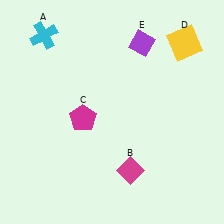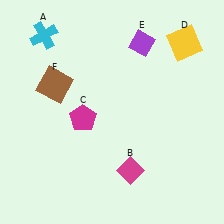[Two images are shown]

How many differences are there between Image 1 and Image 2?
There is 1 difference between the two images.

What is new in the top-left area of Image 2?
A brown square (F) was added in the top-left area of Image 2.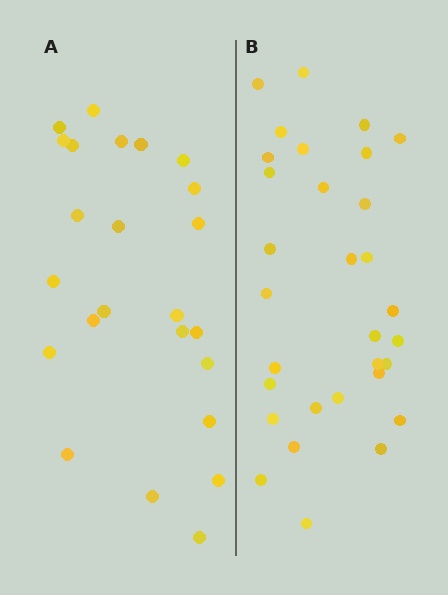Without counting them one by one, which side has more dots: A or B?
Region B (the right region) has more dots.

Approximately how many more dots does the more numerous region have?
Region B has roughly 8 or so more dots than region A.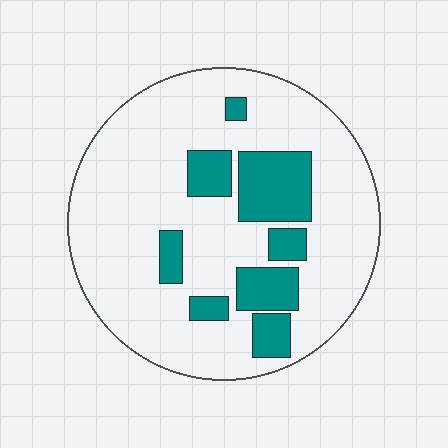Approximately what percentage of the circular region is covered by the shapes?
Approximately 20%.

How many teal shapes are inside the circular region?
8.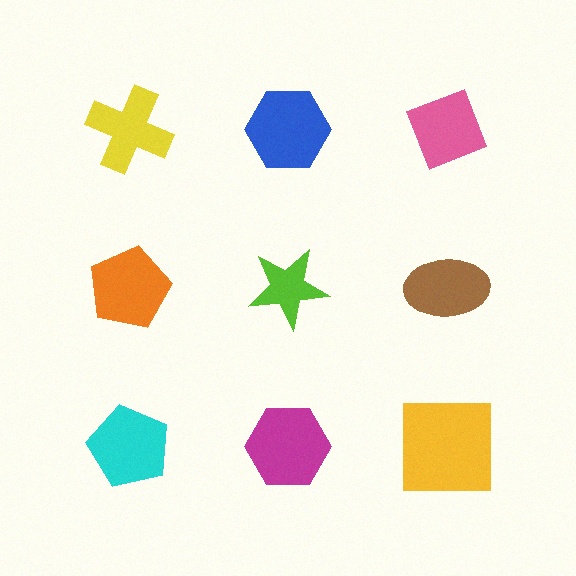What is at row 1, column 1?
A yellow cross.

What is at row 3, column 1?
A cyan pentagon.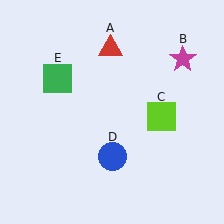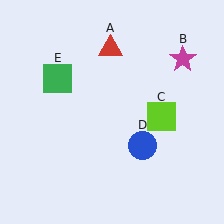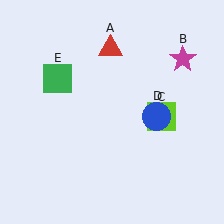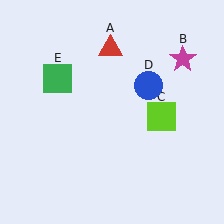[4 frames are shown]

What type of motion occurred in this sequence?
The blue circle (object D) rotated counterclockwise around the center of the scene.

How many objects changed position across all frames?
1 object changed position: blue circle (object D).